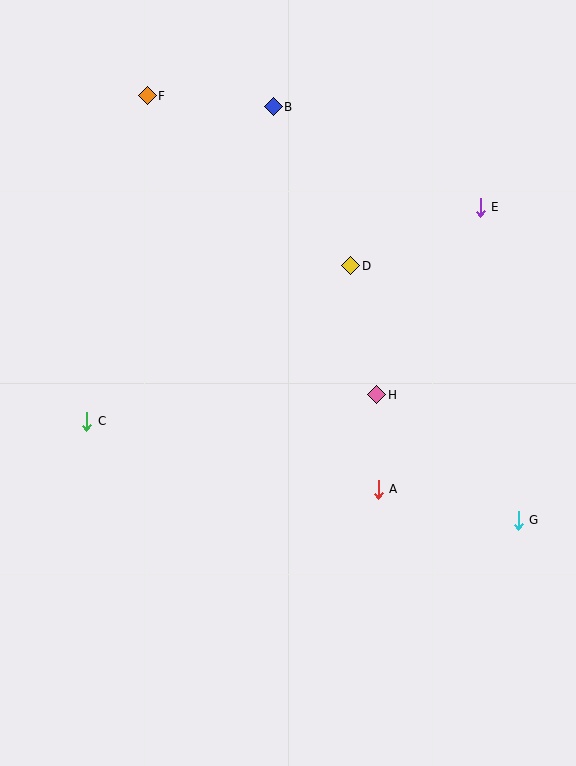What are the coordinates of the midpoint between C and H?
The midpoint between C and H is at (232, 408).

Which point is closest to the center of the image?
Point H at (377, 395) is closest to the center.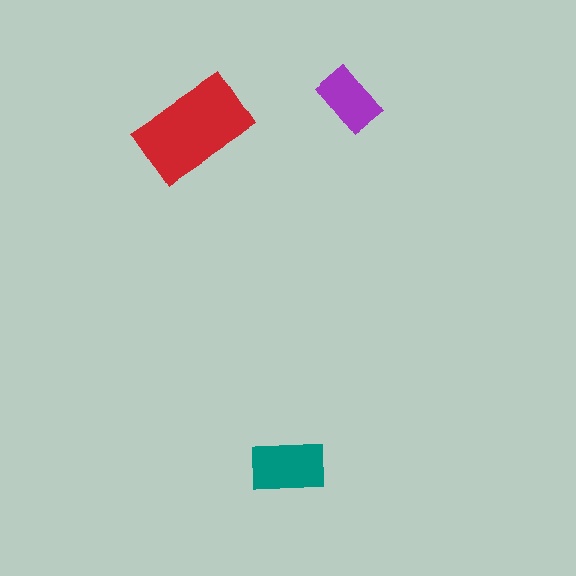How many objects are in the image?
There are 3 objects in the image.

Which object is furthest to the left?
The red rectangle is leftmost.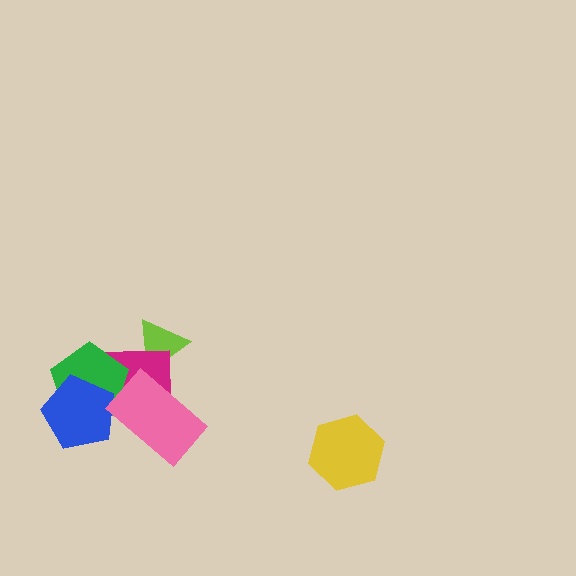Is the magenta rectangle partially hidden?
Yes, it is partially covered by another shape.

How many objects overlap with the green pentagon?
3 objects overlap with the green pentagon.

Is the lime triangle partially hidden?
Yes, it is partially covered by another shape.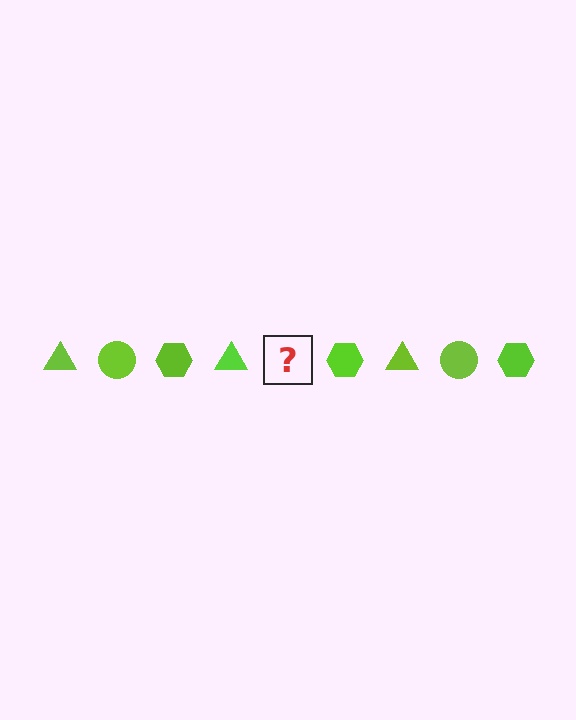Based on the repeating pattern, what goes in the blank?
The blank should be a lime circle.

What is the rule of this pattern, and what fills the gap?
The rule is that the pattern cycles through triangle, circle, hexagon shapes in lime. The gap should be filled with a lime circle.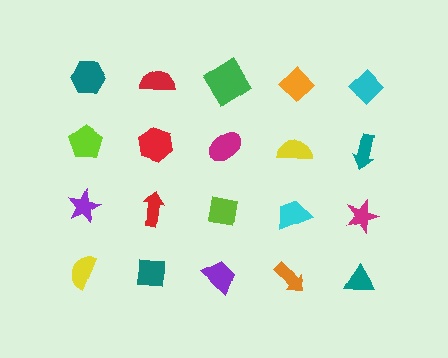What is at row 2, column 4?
A yellow semicircle.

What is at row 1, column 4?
An orange diamond.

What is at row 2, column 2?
A red hexagon.